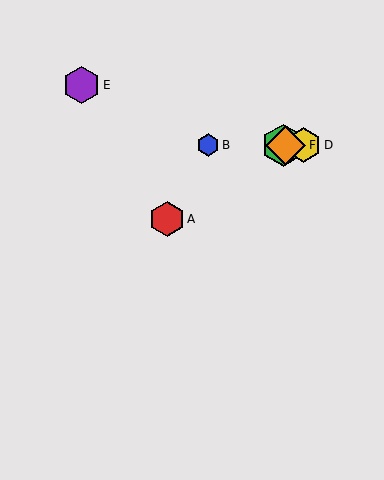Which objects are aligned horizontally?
Objects B, C, D, F are aligned horizontally.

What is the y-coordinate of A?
Object A is at y≈219.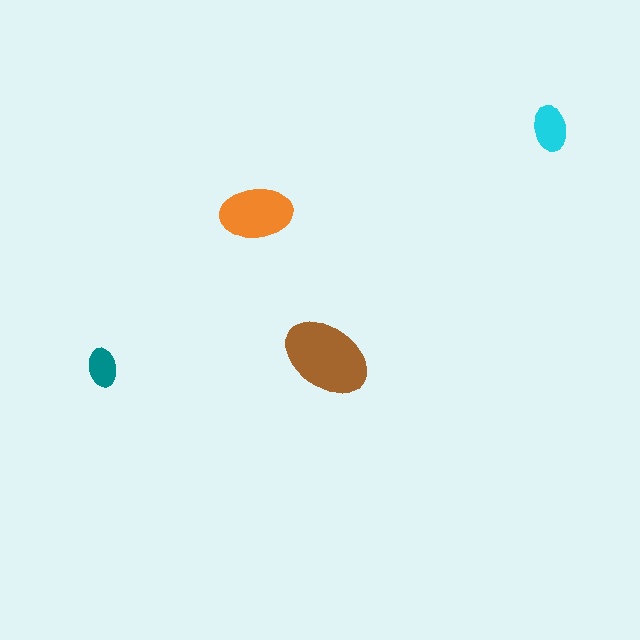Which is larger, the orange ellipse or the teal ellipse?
The orange one.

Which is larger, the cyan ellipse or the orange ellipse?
The orange one.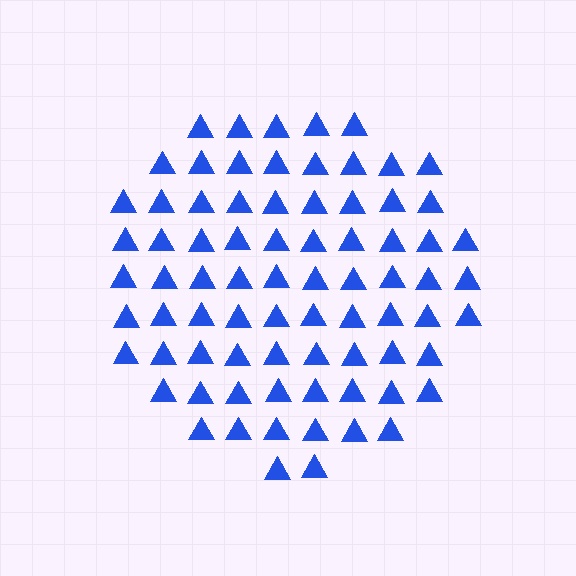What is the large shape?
The large shape is a circle.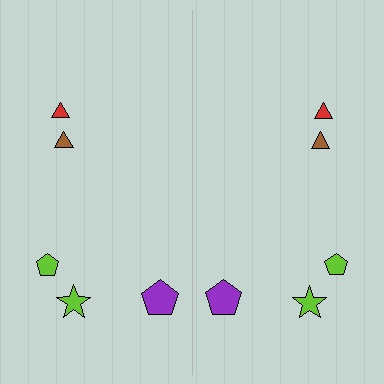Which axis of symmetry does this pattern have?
The pattern has a vertical axis of symmetry running through the center of the image.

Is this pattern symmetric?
Yes, this pattern has bilateral (reflection) symmetry.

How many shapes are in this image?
There are 10 shapes in this image.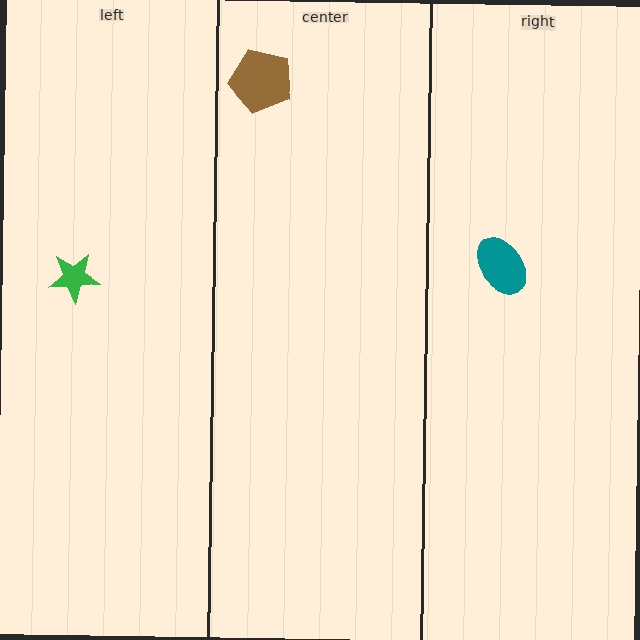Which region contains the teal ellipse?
The right region.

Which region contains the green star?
The left region.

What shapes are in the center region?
The brown pentagon.